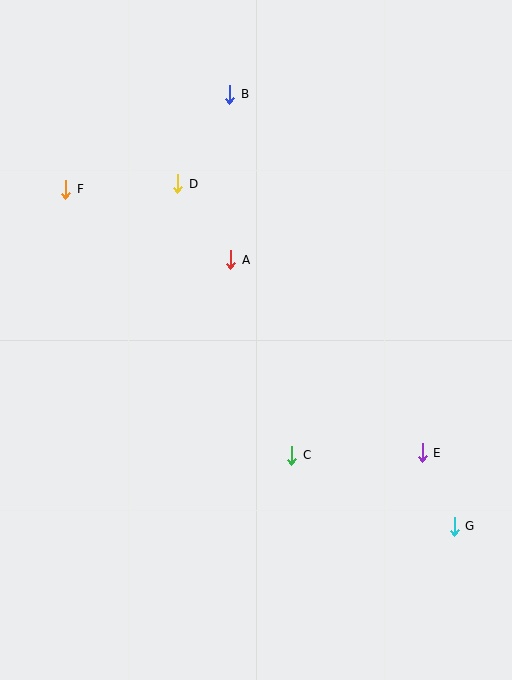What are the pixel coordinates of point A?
Point A is at (231, 260).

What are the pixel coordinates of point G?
Point G is at (454, 526).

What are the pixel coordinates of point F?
Point F is at (66, 189).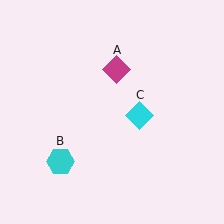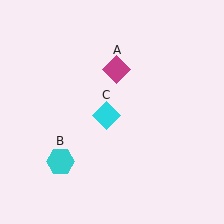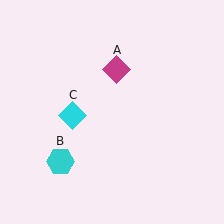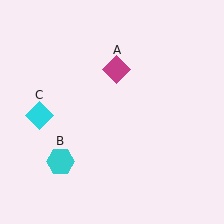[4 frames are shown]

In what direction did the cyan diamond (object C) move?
The cyan diamond (object C) moved left.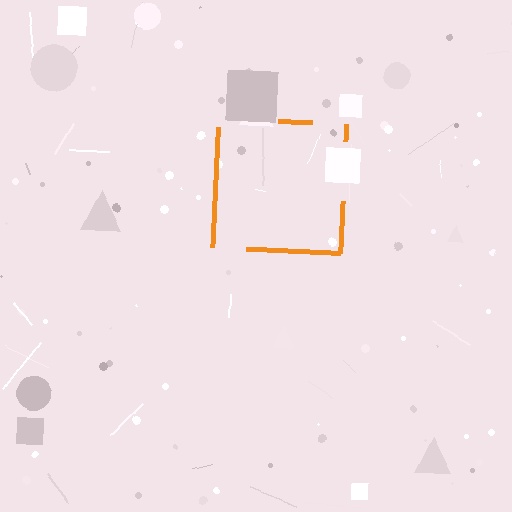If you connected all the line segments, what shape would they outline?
They would outline a square.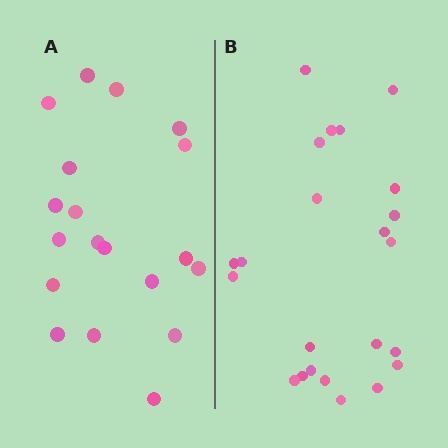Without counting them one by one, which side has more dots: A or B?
Region B (the right region) has more dots.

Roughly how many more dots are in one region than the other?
Region B has about 4 more dots than region A.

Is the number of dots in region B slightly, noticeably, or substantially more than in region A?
Region B has only slightly more — the two regions are fairly close. The ratio is roughly 1.2 to 1.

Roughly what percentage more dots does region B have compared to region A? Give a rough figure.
About 20% more.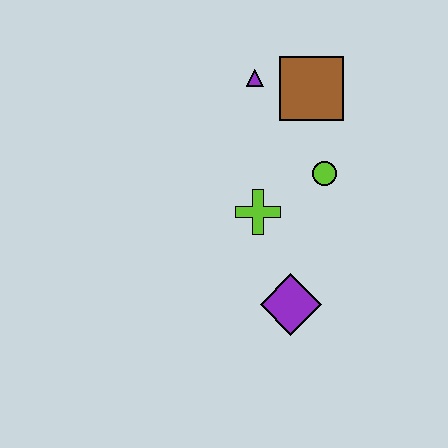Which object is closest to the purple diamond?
The lime cross is closest to the purple diamond.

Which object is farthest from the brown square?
The purple diamond is farthest from the brown square.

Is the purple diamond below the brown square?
Yes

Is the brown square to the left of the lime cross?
No